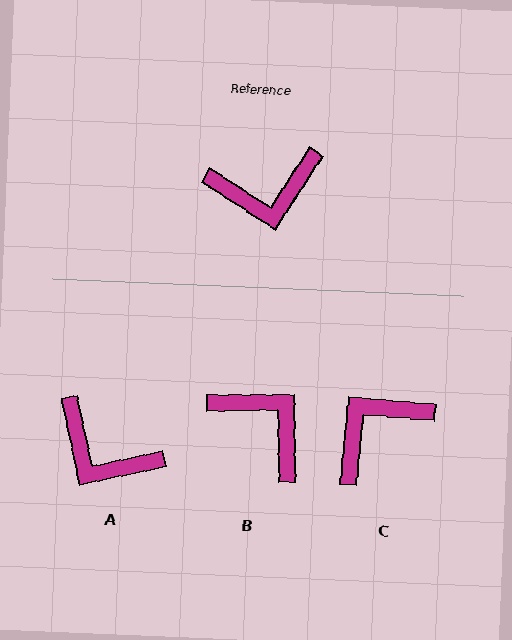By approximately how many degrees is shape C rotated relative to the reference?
Approximately 152 degrees clockwise.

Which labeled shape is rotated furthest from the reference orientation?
C, about 152 degrees away.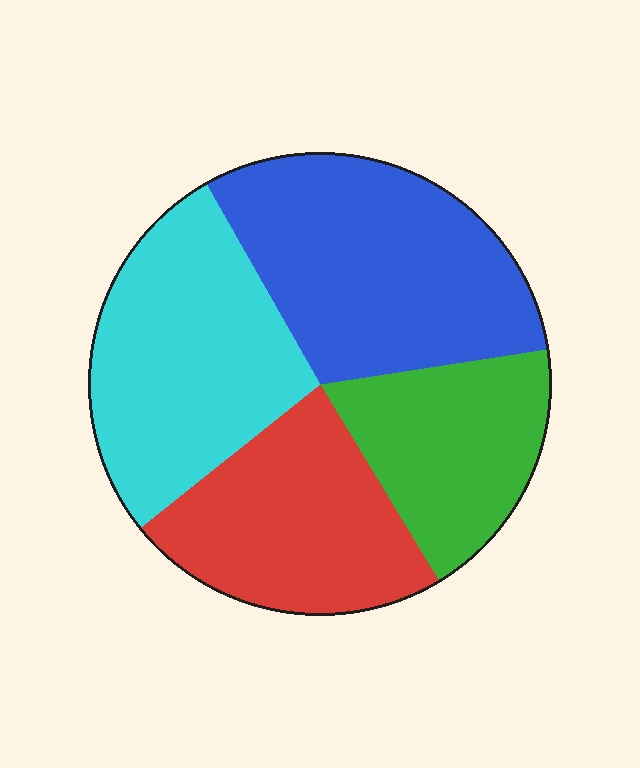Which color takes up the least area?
Green, at roughly 20%.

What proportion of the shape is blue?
Blue covers about 30% of the shape.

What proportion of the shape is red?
Red covers roughly 25% of the shape.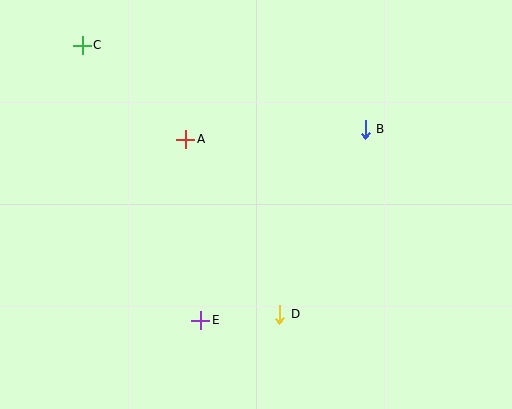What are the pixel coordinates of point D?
Point D is at (280, 314).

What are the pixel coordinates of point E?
Point E is at (201, 320).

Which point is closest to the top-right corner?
Point B is closest to the top-right corner.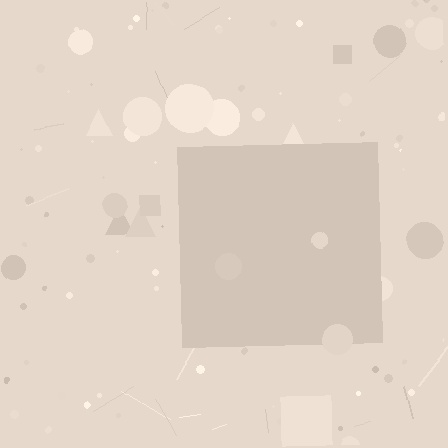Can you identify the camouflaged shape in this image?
The camouflaged shape is a square.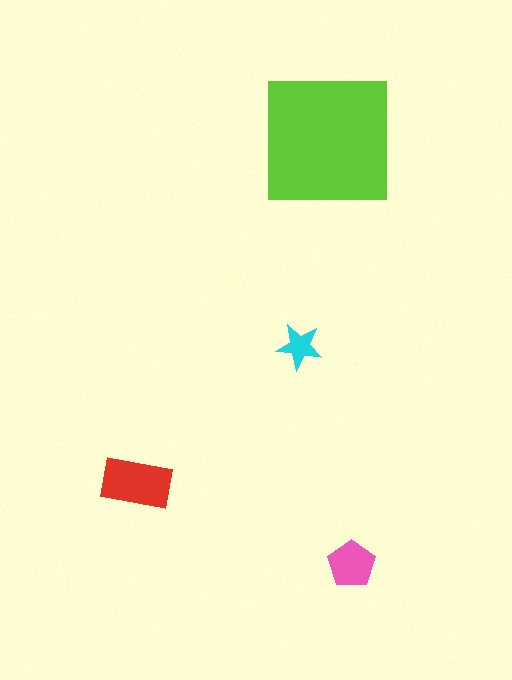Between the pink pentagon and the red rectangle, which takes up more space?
The red rectangle.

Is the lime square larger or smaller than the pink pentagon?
Larger.